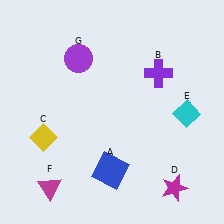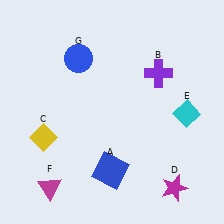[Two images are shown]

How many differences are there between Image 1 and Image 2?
There is 1 difference between the two images.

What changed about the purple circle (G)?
In Image 1, G is purple. In Image 2, it changed to blue.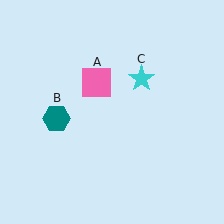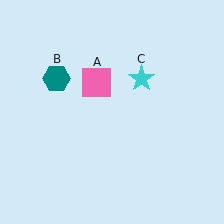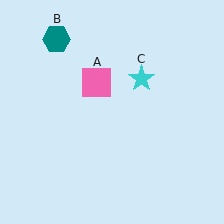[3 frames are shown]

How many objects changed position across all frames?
1 object changed position: teal hexagon (object B).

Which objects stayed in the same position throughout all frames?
Pink square (object A) and cyan star (object C) remained stationary.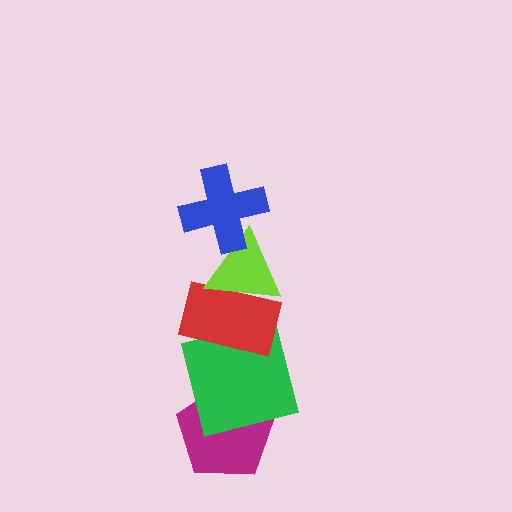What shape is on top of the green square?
The red rectangle is on top of the green square.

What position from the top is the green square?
The green square is 4th from the top.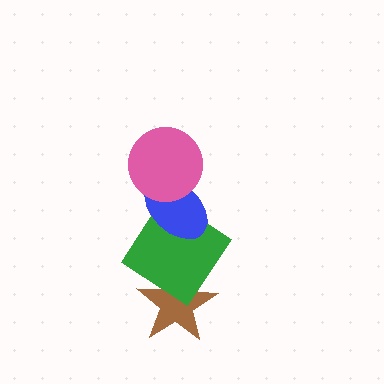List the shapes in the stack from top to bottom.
From top to bottom: the pink circle, the blue ellipse, the green diamond, the brown star.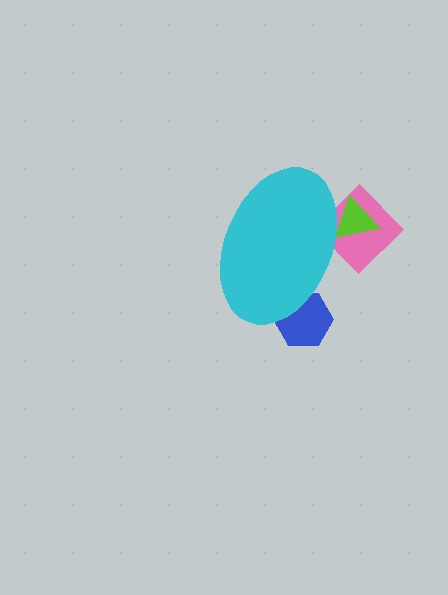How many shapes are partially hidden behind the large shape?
3 shapes are partially hidden.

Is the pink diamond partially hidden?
Yes, the pink diamond is partially hidden behind the cyan ellipse.